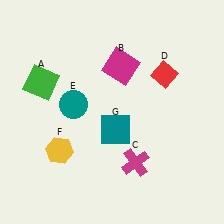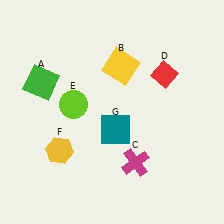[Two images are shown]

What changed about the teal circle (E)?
In Image 1, E is teal. In Image 2, it changed to lime.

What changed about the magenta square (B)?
In Image 1, B is magenta. In Image 2, it changed to yellow.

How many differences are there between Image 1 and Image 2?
There are 2 differences between the two images.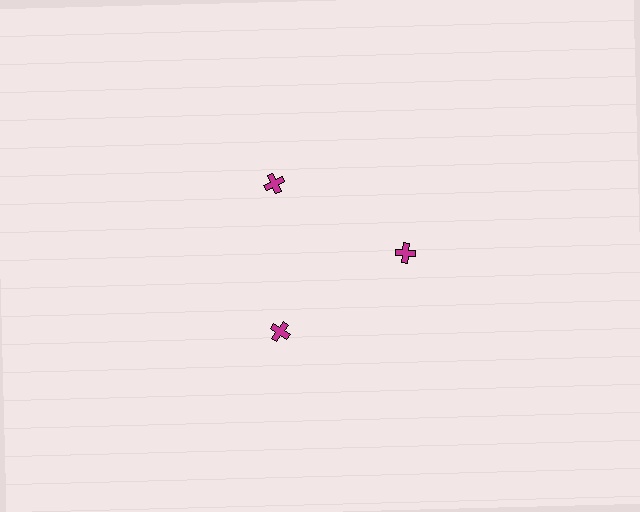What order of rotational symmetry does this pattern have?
This pattern has 3-fold rotational symmetry.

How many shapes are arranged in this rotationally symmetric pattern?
There are 3 shapes, arranged in 3 groups of 1.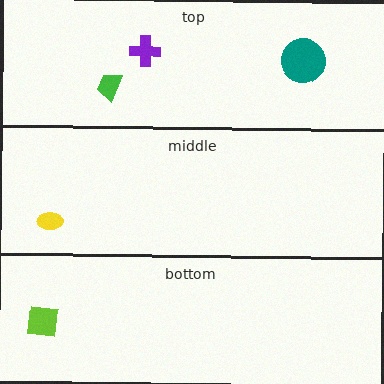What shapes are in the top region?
The green trapezoid, the teal circle, the purple cross.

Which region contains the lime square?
The bottom region.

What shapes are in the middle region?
The yellow ellipse.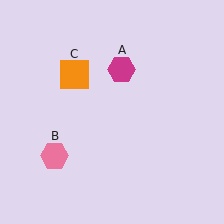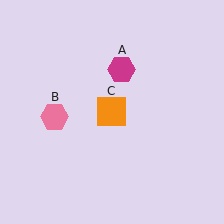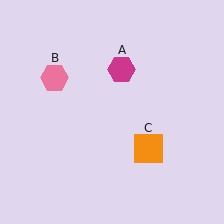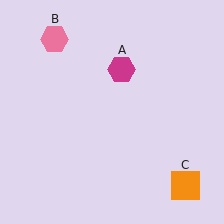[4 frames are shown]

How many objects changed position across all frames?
2 objects changed position: pink hexagon (object B), orange square (object C).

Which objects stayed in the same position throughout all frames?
Magenta hexagon (object A) remained stationary.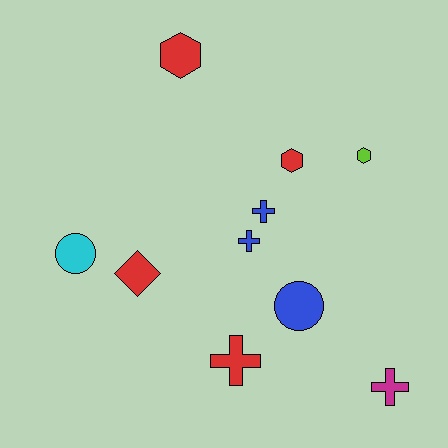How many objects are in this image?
There are 10 objects.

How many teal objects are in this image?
There are no teal objects.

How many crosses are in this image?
There are 4 crosses.